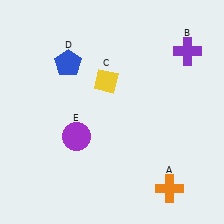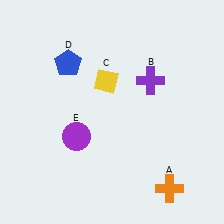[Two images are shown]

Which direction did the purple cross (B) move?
The purple cross (B) moved left.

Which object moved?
The purple cross (B) moved left.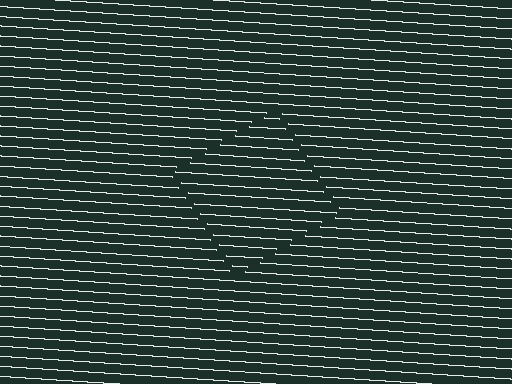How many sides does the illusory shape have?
4 sides — the line-ends trace a square.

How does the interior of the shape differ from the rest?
The interior of the shape contains the same grating, shifted by half a period — the contour is defined by the phase discontinuity where line-ends from the inner and outer gratings abut.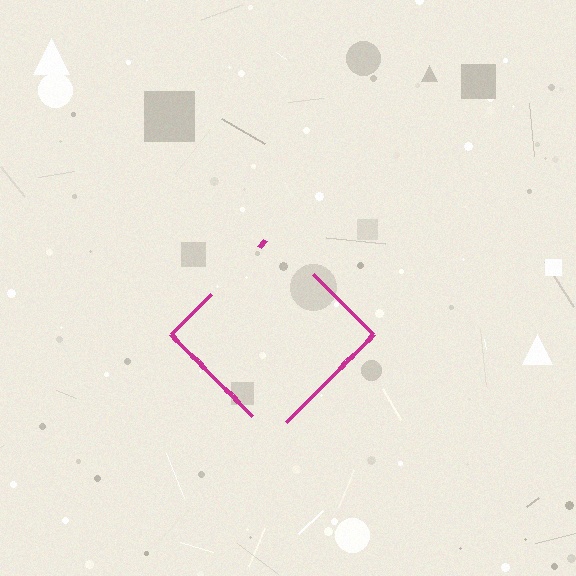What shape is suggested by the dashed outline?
The dashed outline suggests a diamond.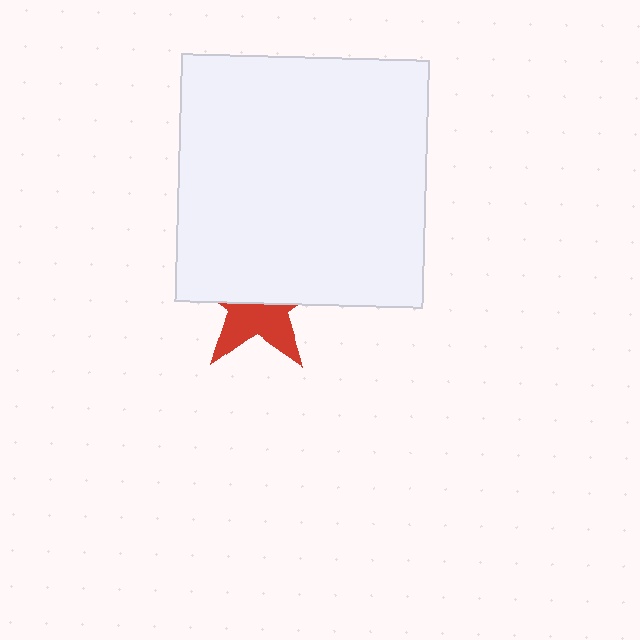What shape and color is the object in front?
The object in front is a white square.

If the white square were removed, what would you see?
You would see the complete red star.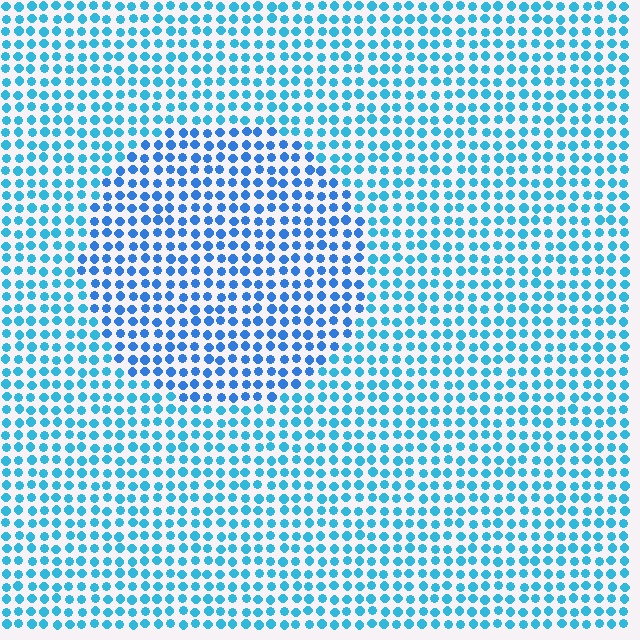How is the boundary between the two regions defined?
The boundary is defined purely by a slight shift in hue (about 22 degrees). Spacing, size, and orientation are identical on both sides.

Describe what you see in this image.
The image is filled with small cyan elements in a uniform arrangement. A circle-shaped region is visible where the elements are tinted to a slightly different hue, forming a subtle color boundary.